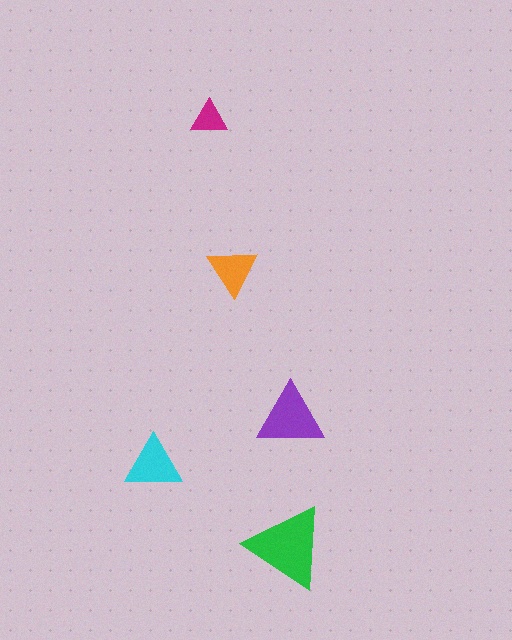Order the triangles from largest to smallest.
the green one, the purple one, the cyan one, the orange one, the magenta one.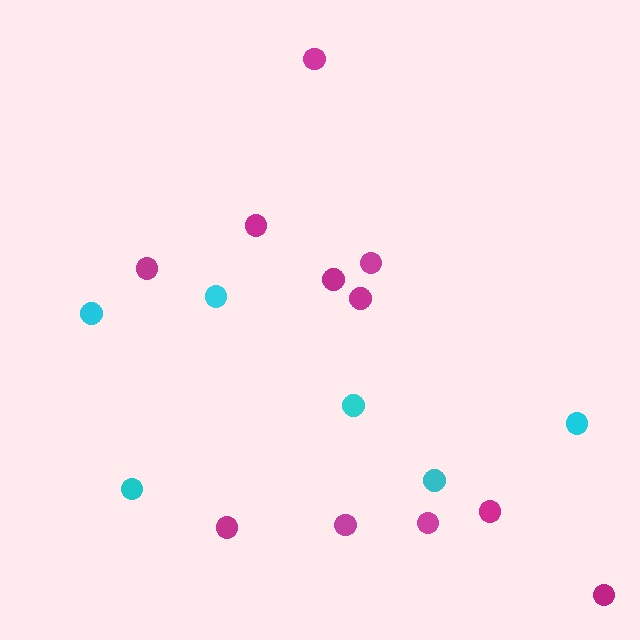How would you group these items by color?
There are 2 groups: one group of cyan circles (6) and one group of magenta circles (11).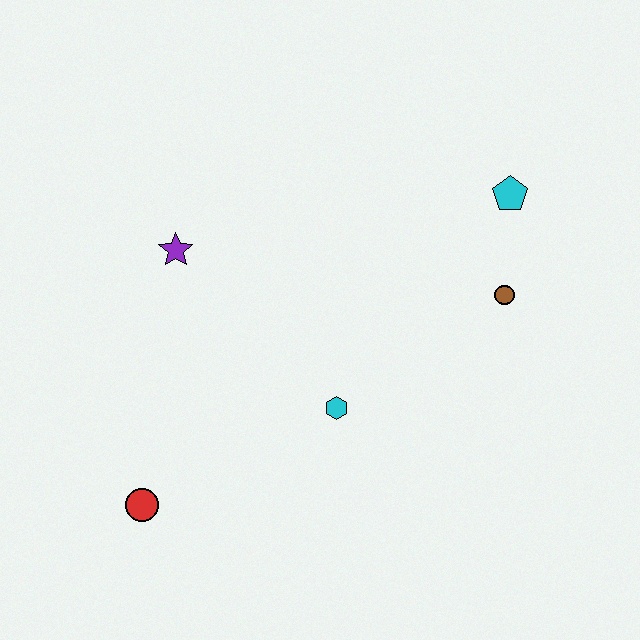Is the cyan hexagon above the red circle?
Yes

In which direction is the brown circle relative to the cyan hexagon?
The brown circle is to the right of the cyan hexagon.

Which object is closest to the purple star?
The cyan hexagon is closest to the purple star.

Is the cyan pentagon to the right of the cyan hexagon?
Yes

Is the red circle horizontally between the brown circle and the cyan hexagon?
No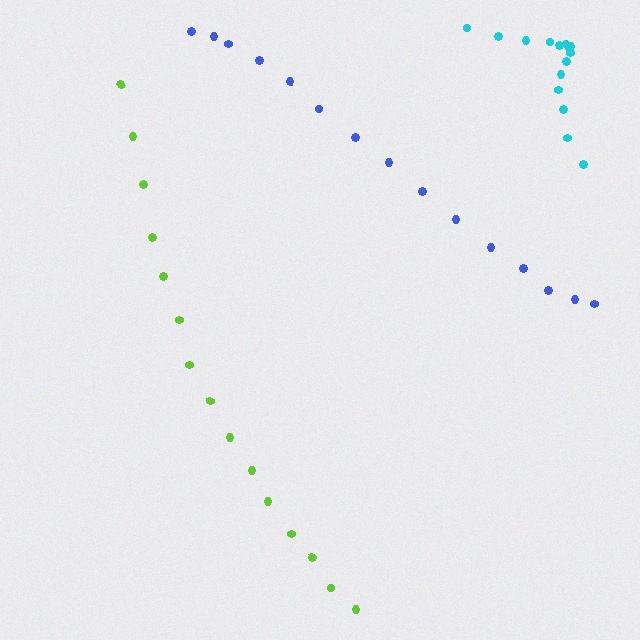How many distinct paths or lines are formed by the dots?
There are 3 distinct paths.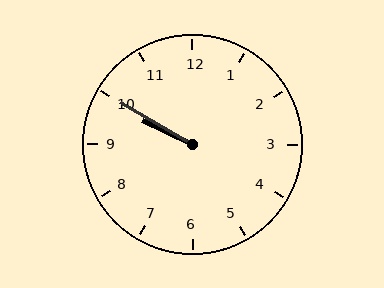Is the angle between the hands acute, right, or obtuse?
It is acute.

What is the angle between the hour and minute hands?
Approximately 5 degrees.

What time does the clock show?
9:50.